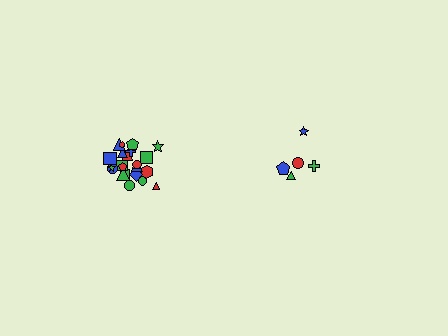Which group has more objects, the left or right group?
The left group.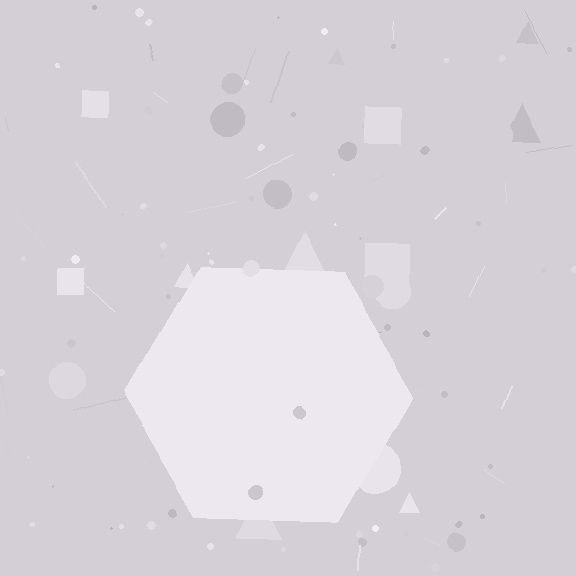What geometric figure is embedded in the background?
A hexagon is embedded in the background.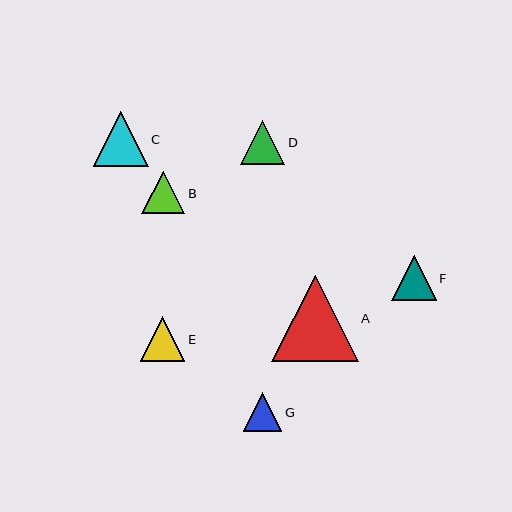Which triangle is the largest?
Triangle A is the largest with a size of approximately 87 pixels.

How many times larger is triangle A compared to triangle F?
Triangle A is approximately 2.0 times the size of triangle F.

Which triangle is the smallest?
Triangle G is the smallest with a size of approximately 39 pixels.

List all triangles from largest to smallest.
From largest to smallest: A, C, D, F, E, B, G.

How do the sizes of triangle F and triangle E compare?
Triangle F and triangle E are approximately the same size.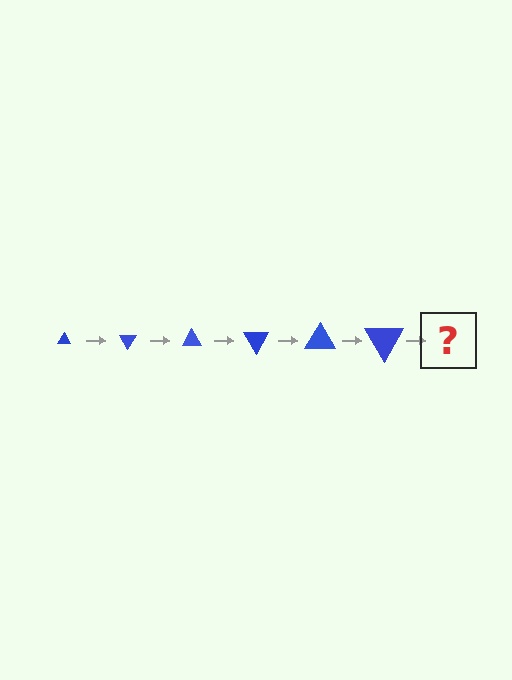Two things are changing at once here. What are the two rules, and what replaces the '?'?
The two rules are that the triangle grows larger each step and it rotates 60 degrees each step. The '?' should be a triangle, larger than the previous one and rotated 360 degrees from the start.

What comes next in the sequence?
The next element should be a triangle, larger than the previous one and rotated 360 degrees from the start.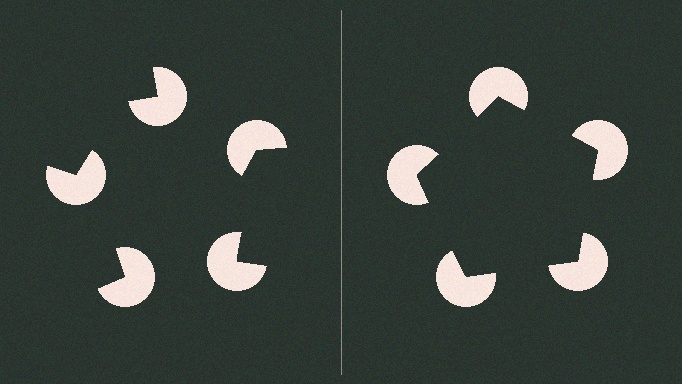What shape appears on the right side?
An illusory pentagon.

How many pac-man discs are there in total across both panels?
10 — 5 on each side.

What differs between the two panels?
The pac-man discs are positioned identically on both sides; only the wedge orientations differ. On the right they align to a pentagon; on the left they are misaligned.